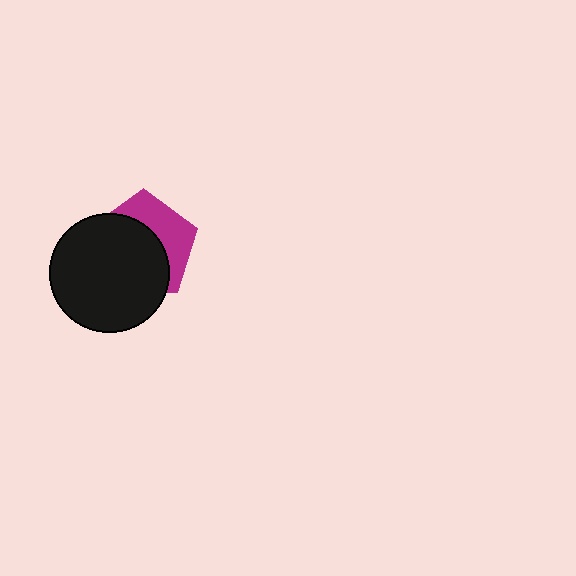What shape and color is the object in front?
The object in front is a black circle.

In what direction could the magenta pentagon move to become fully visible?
The magenta pentagon could move toward the upper-right. That would shift it out from behind the black circle entirely.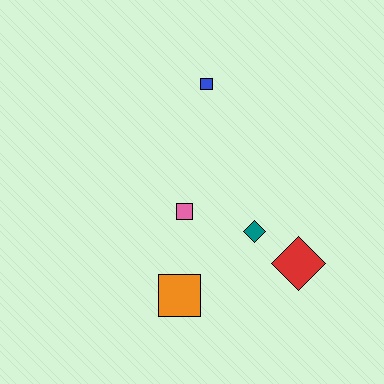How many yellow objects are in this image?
There are no yellow objects.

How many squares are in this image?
There are 3 squares.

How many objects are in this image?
There are 5 objects.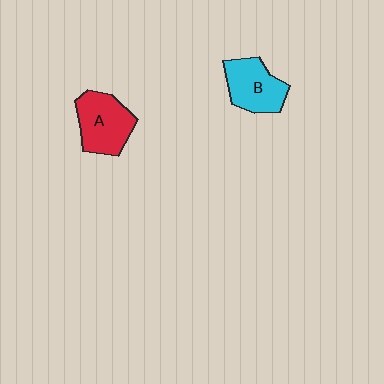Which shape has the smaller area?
Shape B (cyan).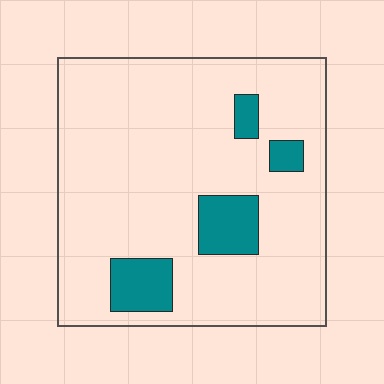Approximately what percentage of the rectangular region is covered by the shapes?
Approximately 15%.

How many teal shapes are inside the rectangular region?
4.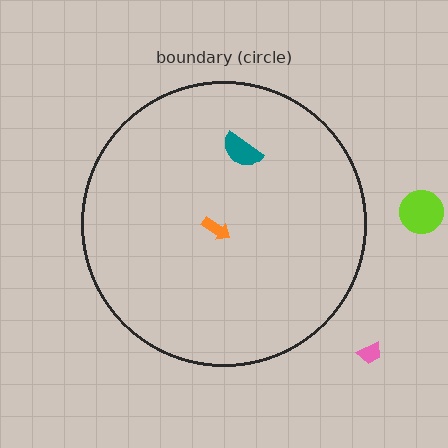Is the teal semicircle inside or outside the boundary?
Inside.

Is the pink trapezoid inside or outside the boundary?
Outside.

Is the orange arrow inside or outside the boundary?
Inside.